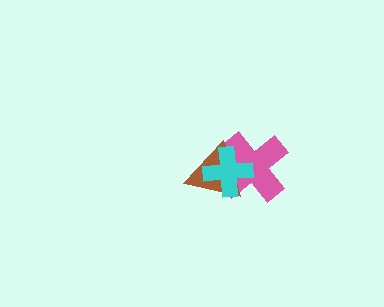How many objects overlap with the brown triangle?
2 objects overlap with the brown triangle.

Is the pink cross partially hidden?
Yes, it is partially covered by another shape.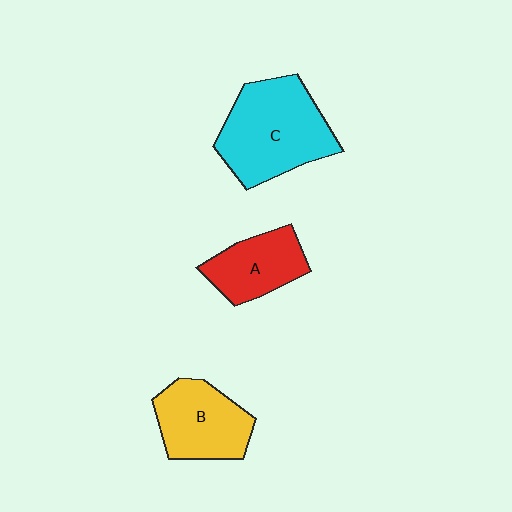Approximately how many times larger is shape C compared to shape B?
Approximately 1.4 times.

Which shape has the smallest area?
Shape A (red).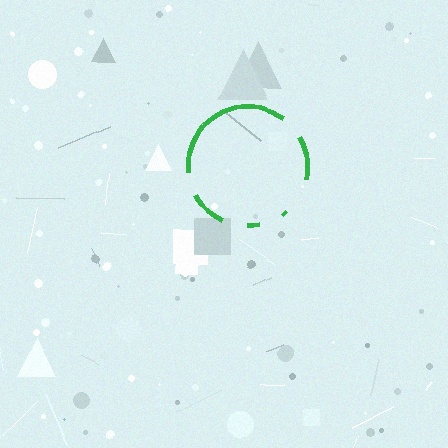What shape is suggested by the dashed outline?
The dashed outline suggests a circle.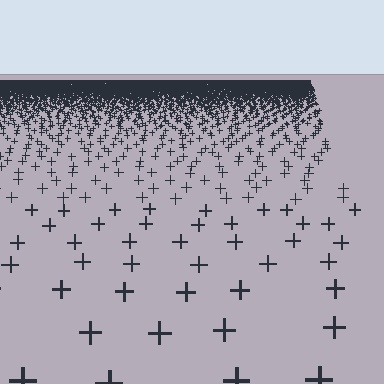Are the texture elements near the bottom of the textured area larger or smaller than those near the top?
Larger. Near the bottom, elements are closer to the viewer and appear at a bigger on-screen size.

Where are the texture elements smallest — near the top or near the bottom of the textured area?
Near the top.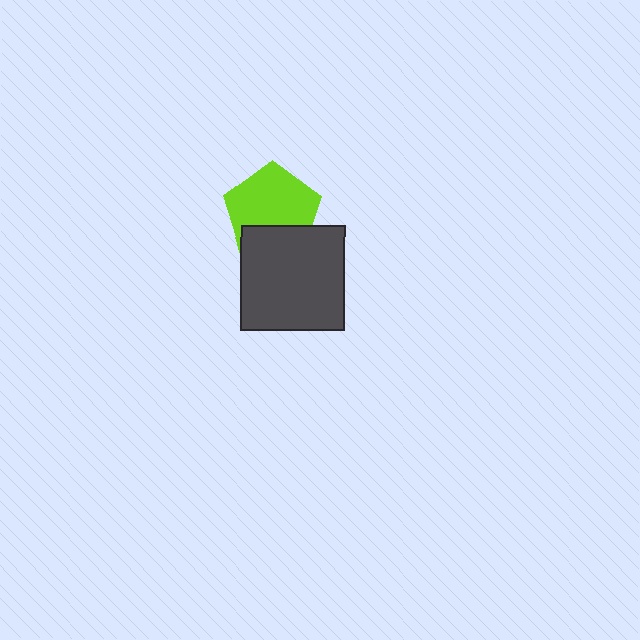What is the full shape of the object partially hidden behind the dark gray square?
The partially hidden object is a lime pentagon.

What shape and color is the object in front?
The object in front is a dark gray square.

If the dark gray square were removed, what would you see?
You would see the complete lime pentagon.